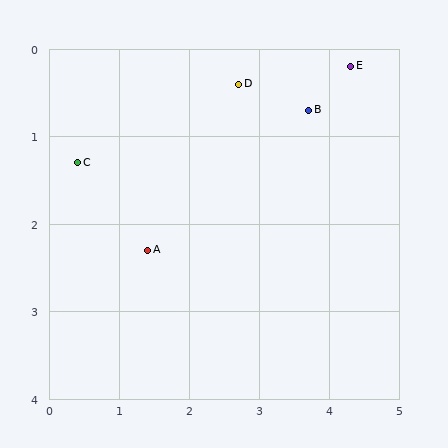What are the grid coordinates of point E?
Point E is at approximately (4.3, 0.2).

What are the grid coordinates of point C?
Point C is at approximately (0.4, 1.3).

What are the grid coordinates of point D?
Point D is at approximately (2.7, 0.4).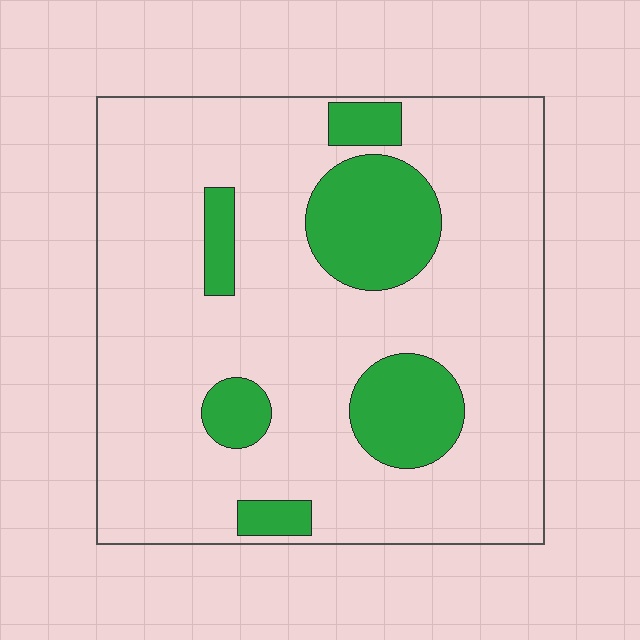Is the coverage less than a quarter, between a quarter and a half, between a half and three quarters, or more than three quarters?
Less than a quarter.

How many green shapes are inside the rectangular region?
6.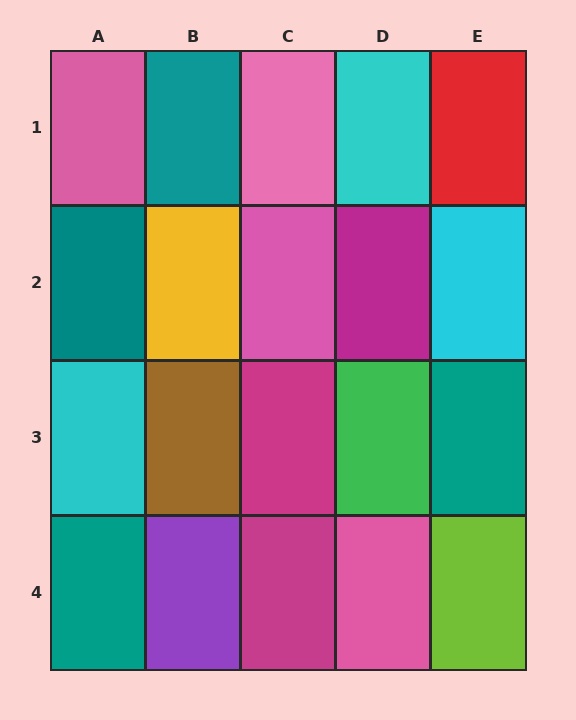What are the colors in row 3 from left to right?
Cyan, brown, magenta, green, teal.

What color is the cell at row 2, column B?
Yellow.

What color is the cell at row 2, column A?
Teal.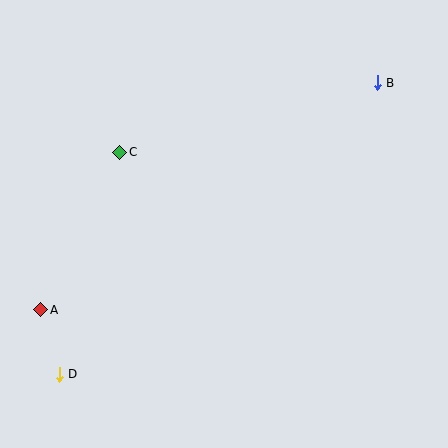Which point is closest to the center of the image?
Point C at (120, 152) is closest to the center.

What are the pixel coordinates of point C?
Point C is at (120, 152).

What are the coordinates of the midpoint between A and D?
The midpoint between A and D is at (50, 342).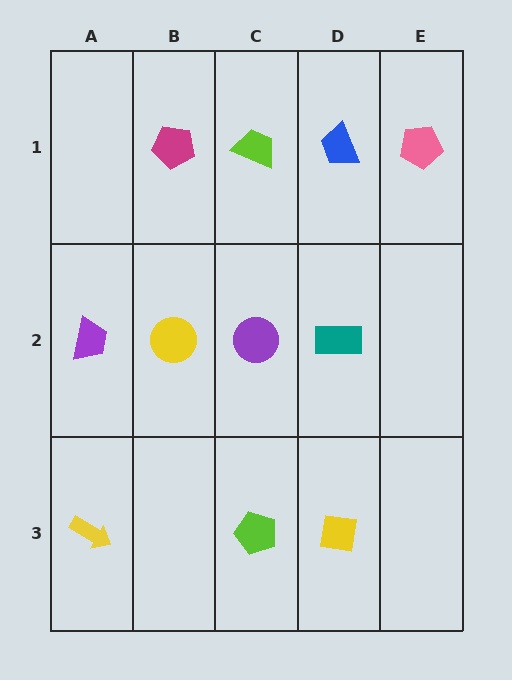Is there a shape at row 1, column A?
No, that cell is empty.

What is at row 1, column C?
A lime trapezoid.